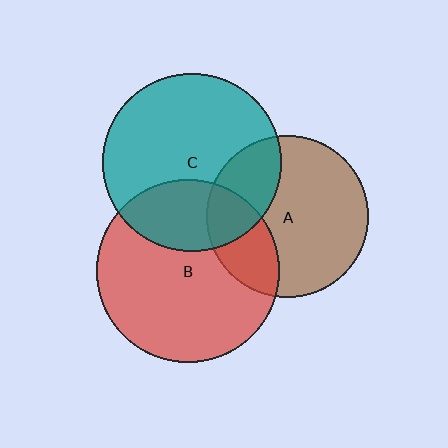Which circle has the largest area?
Circle B (red).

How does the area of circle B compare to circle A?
Approximately 1.3 times.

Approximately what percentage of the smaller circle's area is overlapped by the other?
Approximately 25%.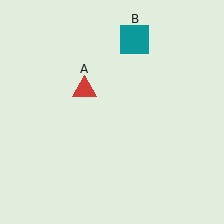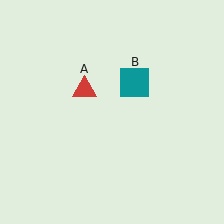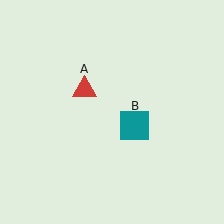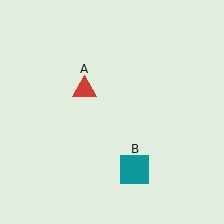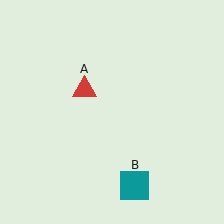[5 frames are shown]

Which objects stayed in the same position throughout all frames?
Red triangle (object A) remained stationary.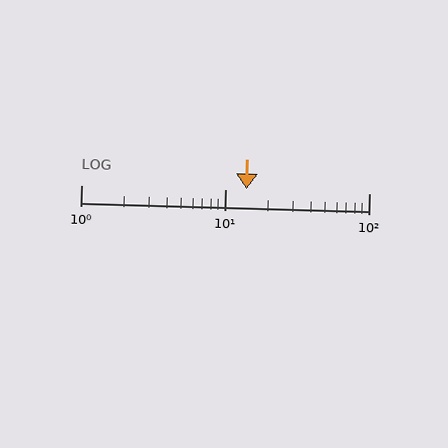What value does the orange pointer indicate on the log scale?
The pointer indicates approximately 14.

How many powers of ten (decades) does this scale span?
The scale spans 2 decades, from 1 to 100.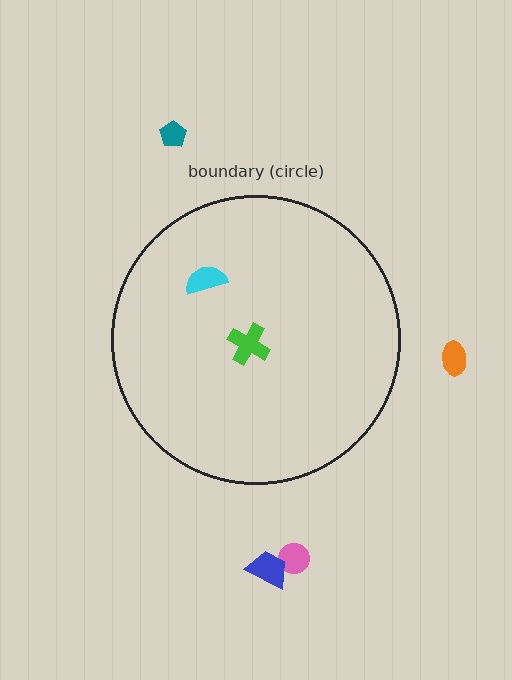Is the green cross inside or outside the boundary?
Inside.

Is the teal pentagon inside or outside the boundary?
Outside.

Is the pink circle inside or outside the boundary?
Outside.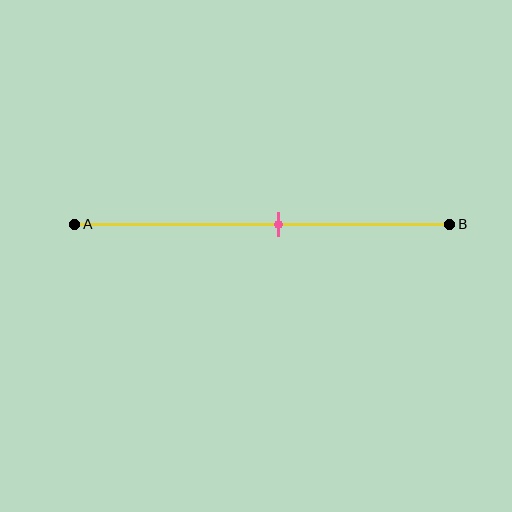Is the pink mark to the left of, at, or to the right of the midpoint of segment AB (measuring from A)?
The pink mark is to the right of the midpoint of segment AB.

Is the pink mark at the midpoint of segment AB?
No, the mark is at about 55% from A, not at the 50% midpoint.